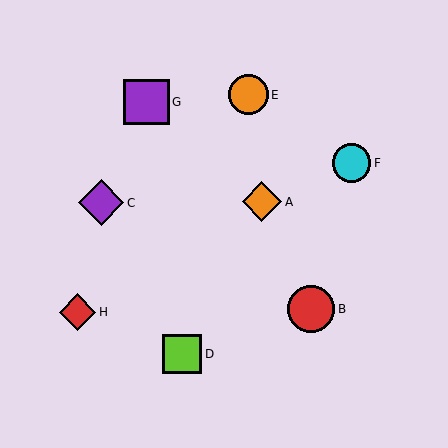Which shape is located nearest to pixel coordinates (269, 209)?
The orange diamond (labeled A) at (262, 202) is nearest to that location.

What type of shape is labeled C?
Shape C is a purple diamond.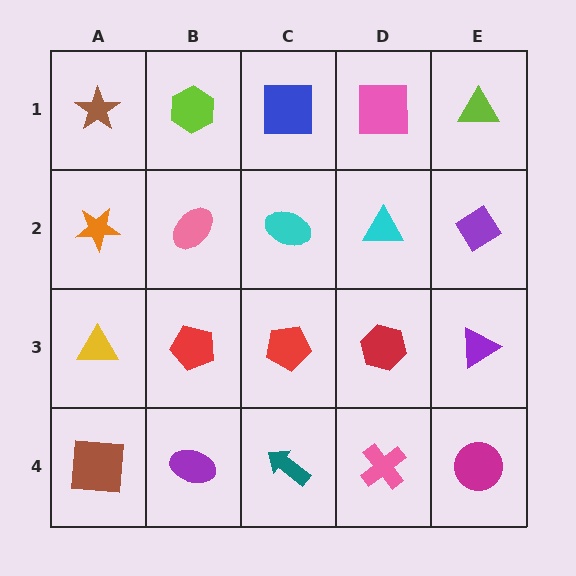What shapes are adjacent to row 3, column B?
A pink ellipse (row 2, column B), a purple ellipse (row 4, column B), a yellow triangle (row 3, column A), a red pentagon (row 3, column C).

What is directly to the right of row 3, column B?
A red pentagon.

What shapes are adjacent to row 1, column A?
An orange star (row 2, column A), a lime hexagon (row 1, column B).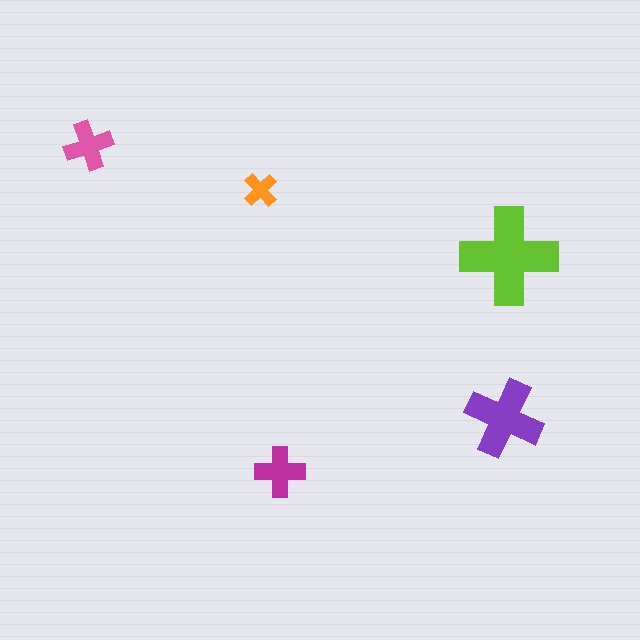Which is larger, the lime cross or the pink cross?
The lime one.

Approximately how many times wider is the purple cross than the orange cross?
About 2 times wider.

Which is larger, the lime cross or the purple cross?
The lime one.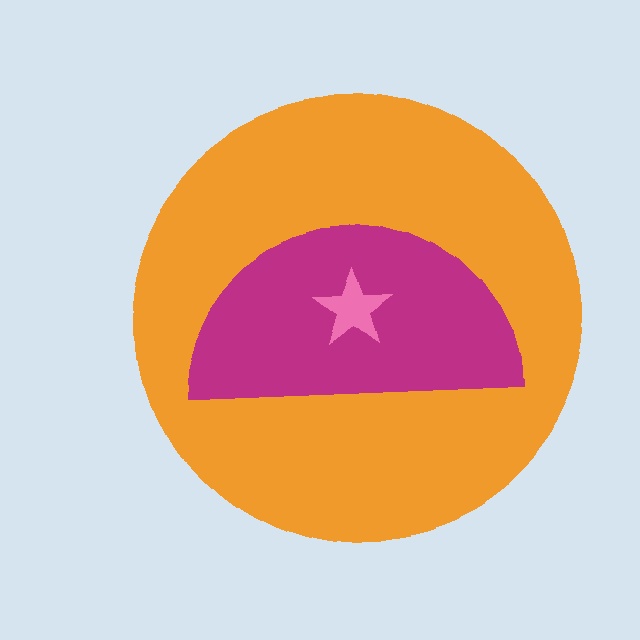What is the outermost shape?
The orange circle.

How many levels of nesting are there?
3.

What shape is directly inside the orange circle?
The magenta semicircle.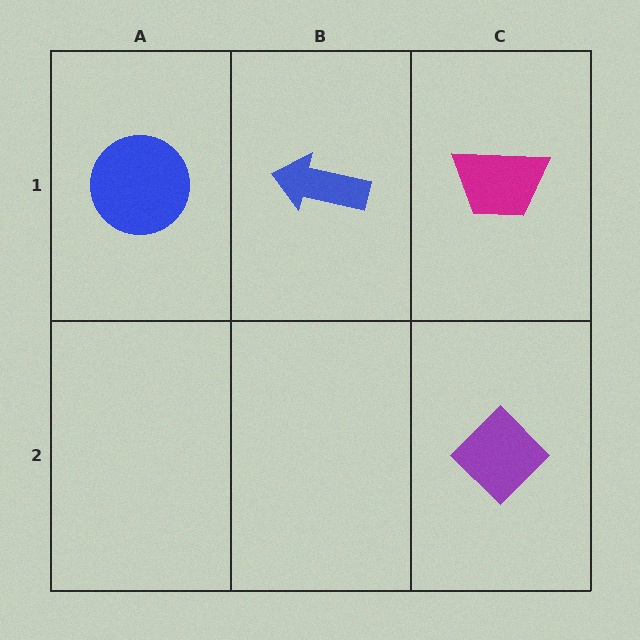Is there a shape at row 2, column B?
No, that cell is empty.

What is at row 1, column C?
A magenta trapezoid.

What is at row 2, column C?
A purple diamond.